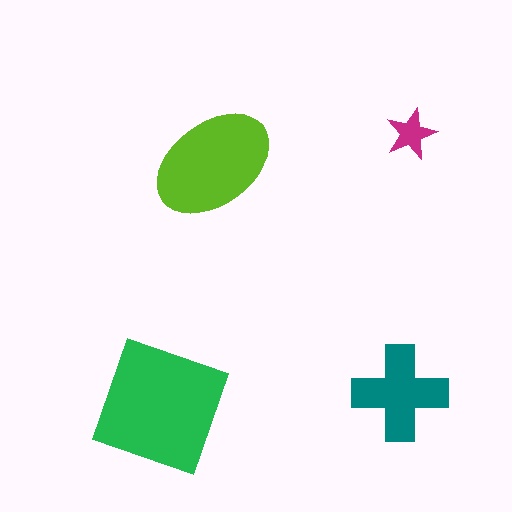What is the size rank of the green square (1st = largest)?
1st.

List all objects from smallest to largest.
The magenta star, the teal cross, the lime ellipse, the green square.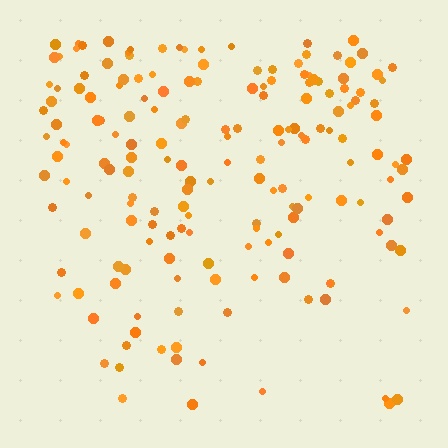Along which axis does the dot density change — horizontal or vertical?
Vertical.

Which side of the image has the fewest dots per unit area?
The bottom.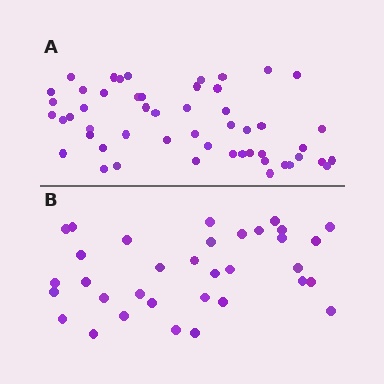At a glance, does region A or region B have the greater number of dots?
Region A (the top region) has more dots.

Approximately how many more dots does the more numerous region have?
Region A has approximately 20 more dots than region B.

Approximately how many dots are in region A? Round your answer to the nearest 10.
About 50 dots. (The exact count is 52, which rounds to 50.)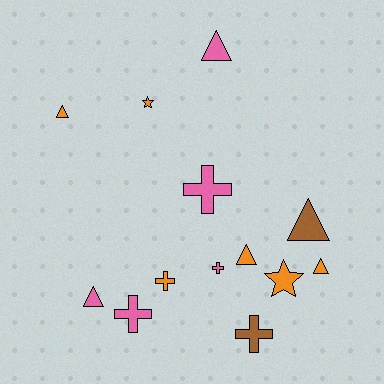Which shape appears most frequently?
Triangle, with 6 objects.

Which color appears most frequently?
Orange, with 6 objects.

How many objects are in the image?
There are 13 objects.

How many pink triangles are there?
There are 2 pink triangles.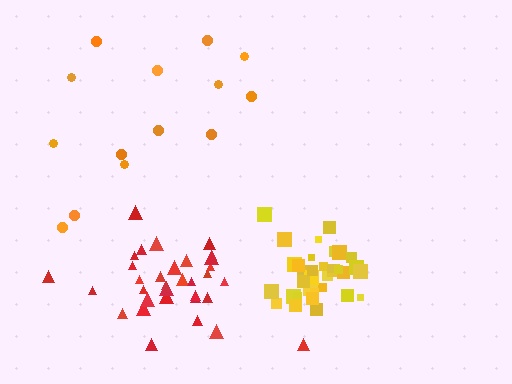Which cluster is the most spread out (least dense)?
Orange.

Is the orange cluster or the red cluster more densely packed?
Red.